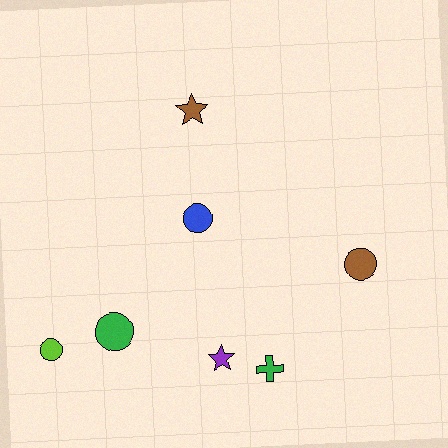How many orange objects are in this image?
There are no orange objects.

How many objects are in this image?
There are 7 objects.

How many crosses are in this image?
There is 1 cross.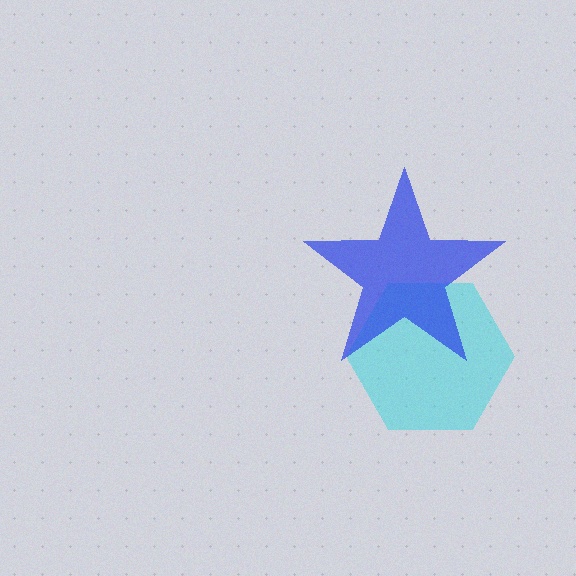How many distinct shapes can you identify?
There are 2 distinct shapes: a cyan hexagon, a blue star.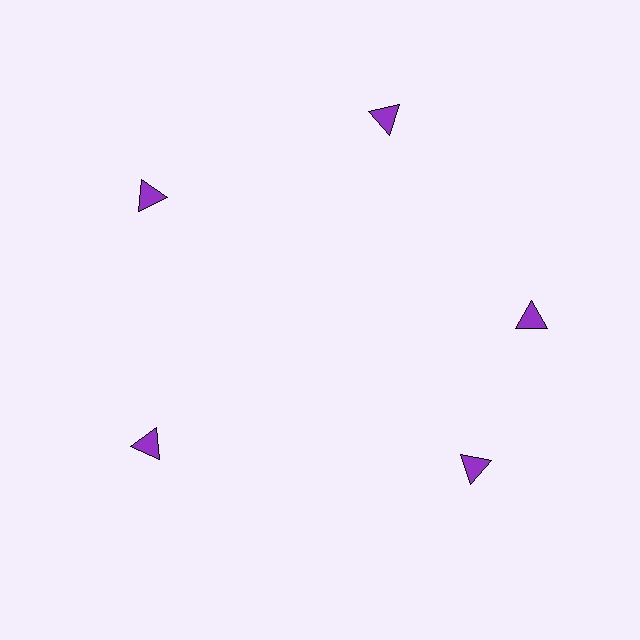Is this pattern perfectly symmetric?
No. The 5 purple triangles are arranged in a ring, but one element near the 5 o'clock position is rotated out of alignment along the ring, breaking the 5-fold rotational symmetry.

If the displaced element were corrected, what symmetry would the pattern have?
It would have 5-fold rotational symmetry — the pattern would map onto itself every 72 degrees.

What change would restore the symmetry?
The symmetry would be restored by rotating it back into even spacing with its neighbors so that all 5 triangles sit at equal angles and equal distance from the center.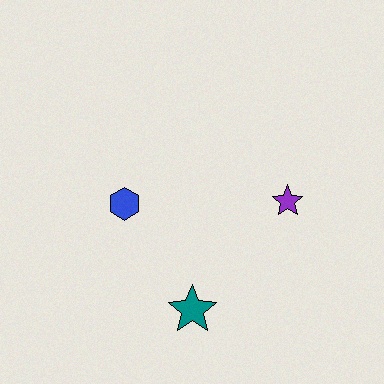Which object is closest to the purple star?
The teal star is closest to the purple star.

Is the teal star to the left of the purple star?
Yes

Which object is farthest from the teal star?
The purple star is farthest from the teal star.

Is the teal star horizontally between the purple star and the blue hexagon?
Yes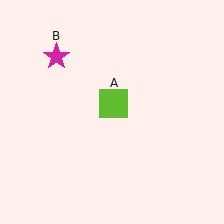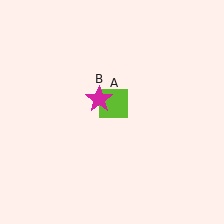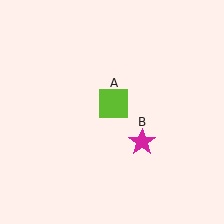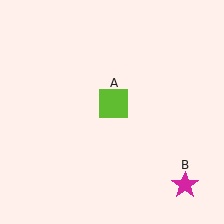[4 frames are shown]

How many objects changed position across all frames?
1 object changed position: magenta star (object B).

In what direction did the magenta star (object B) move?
The magenta star (object B) moved down and to the right.